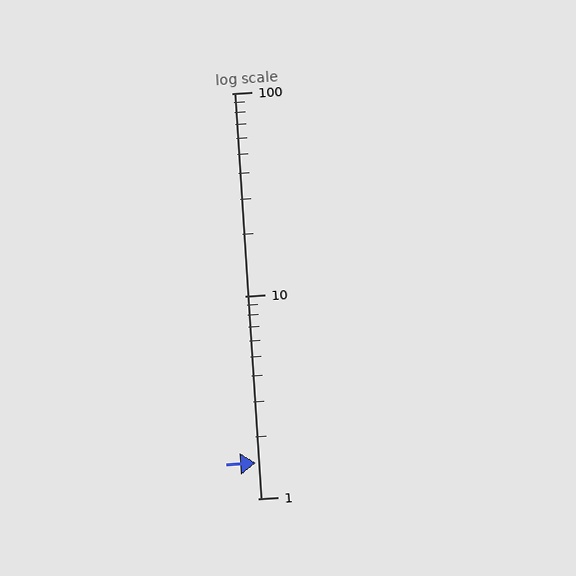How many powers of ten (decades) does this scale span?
The scale spans 2 decades, from 1 to 100.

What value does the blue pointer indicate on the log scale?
The pointer indicates approximately 1.5.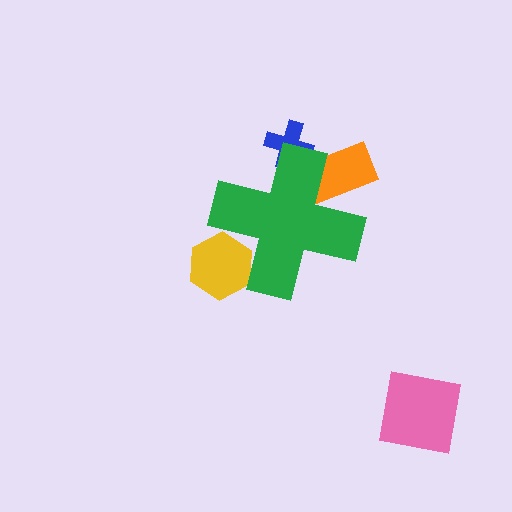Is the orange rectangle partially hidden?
Yes, the orange rectangle is partially hidden behind the green cross.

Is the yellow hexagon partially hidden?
Yes, the yellow hexagon is partially hidden behind the green cross.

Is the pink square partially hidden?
No, the pink square is fully visible.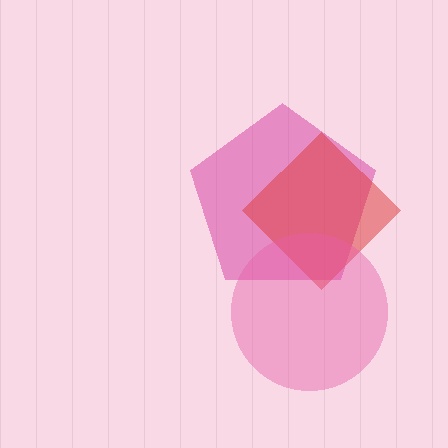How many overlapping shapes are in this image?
There are 3 overlapping shapes in the image.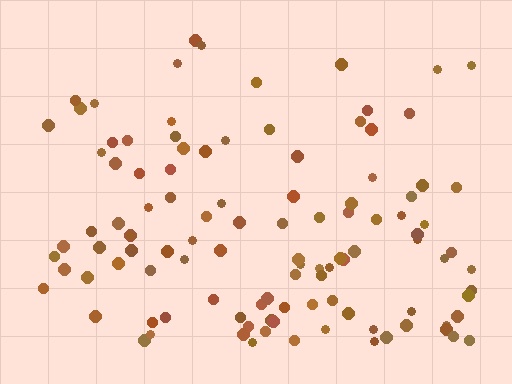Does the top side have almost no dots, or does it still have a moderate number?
Still a moderate number, just noticeably fewer than the bottom.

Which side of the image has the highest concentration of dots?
The bottom.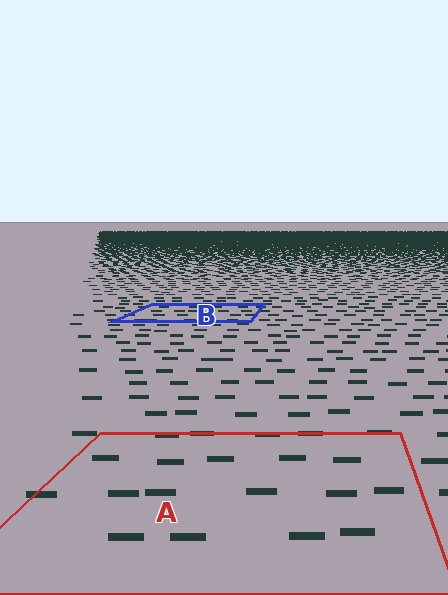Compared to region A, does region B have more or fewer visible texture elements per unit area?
Region B has more texture elements per unit area — they are packed more densely because it is farther away.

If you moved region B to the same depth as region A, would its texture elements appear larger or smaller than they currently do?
They would appear larger. At a closer depth, the same texture elements are projected at a bigger on-screen size.